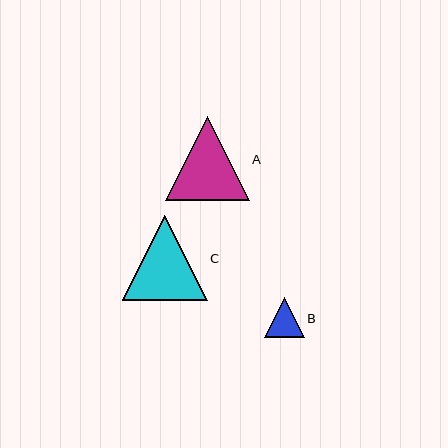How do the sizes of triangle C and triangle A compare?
Triangle C and triangle A are approximately the same size.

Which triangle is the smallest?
Triangle B is the smallest with a size of approximately 40 pixels.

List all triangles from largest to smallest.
From largest to smallest: C, A, B.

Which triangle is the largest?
Triangle C is the largest with a size of approximately 85 pixels.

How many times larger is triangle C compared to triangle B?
Triangle C is approximately 2.1 times the size of triangle B.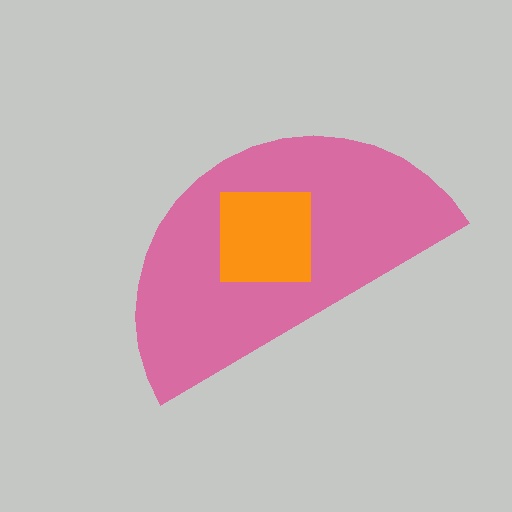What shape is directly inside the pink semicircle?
The orange square.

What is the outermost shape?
The pink semicircle.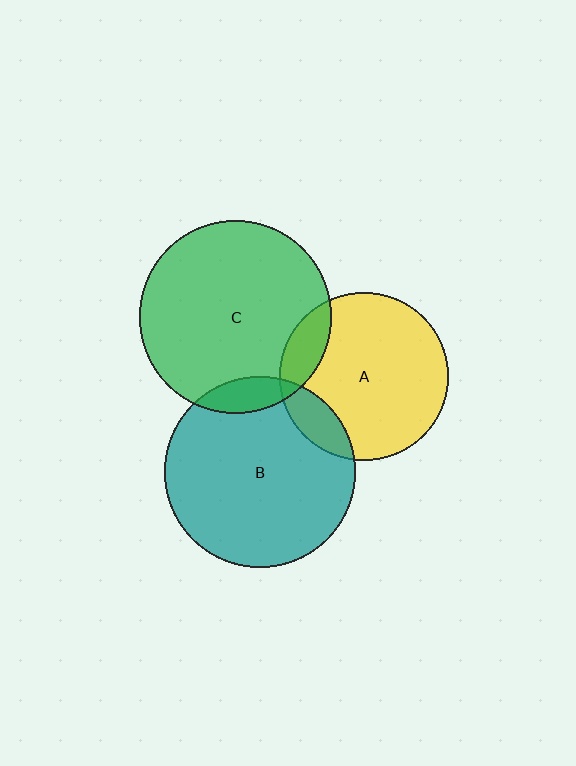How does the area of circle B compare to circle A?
Approximately 1.3 times.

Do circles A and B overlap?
Yes.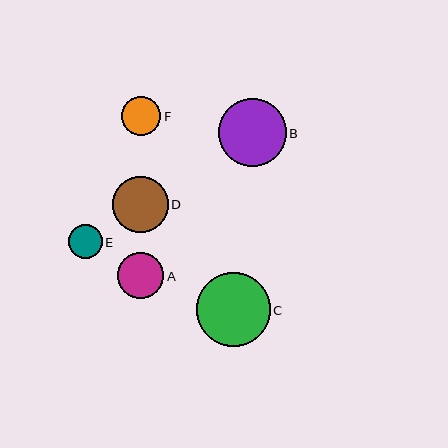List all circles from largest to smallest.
From largest to smallest: C, B, D, A, F, E.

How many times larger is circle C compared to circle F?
Circle C is approximately 1.9 times the size of circle F.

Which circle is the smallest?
Circle E is the smallest with a size of approximately 33 pixels.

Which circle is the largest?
Circle C is the largest with a size of approximately 74 pixels.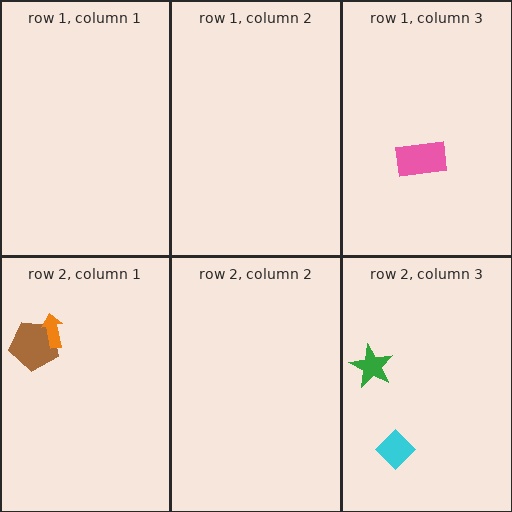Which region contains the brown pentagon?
The row 2, column 1 region.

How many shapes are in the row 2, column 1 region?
2.